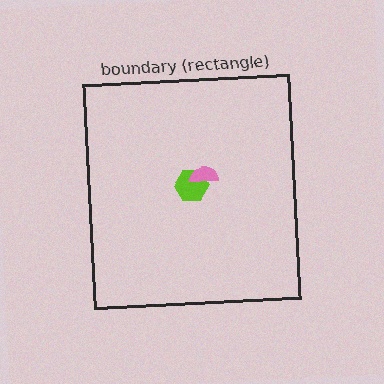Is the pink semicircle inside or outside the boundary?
Inside.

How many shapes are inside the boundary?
2 inside, 0 outside.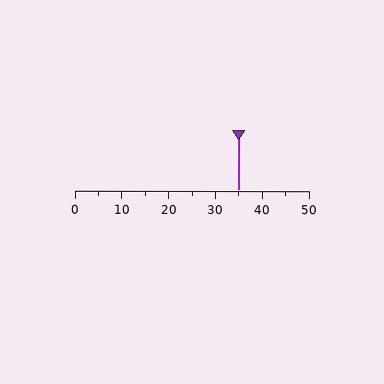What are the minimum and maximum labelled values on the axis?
The axis runs from 0 to 50.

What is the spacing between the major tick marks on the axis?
The major ticks are spaced 10 apart.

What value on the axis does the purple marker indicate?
The marker indicates approximately 35.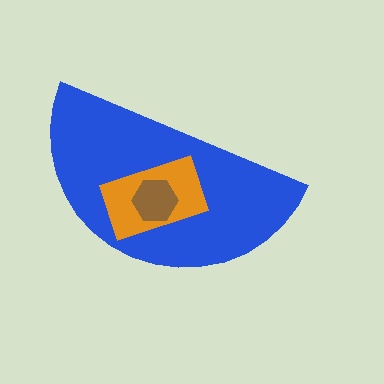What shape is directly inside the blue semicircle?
The orange rectangle.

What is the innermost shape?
The brown hexagon.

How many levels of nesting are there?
3.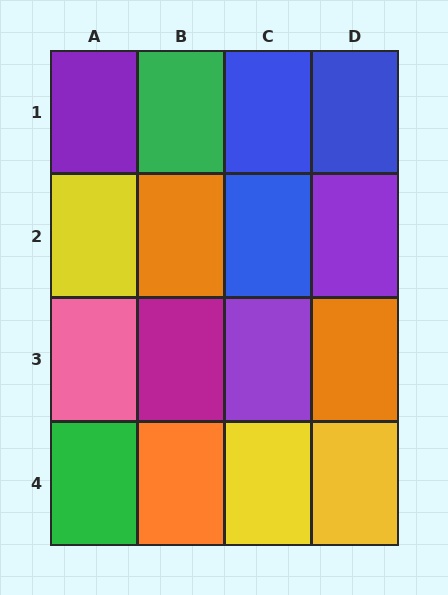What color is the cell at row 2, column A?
Yellow.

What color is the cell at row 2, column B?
Orange.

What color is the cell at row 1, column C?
Blue.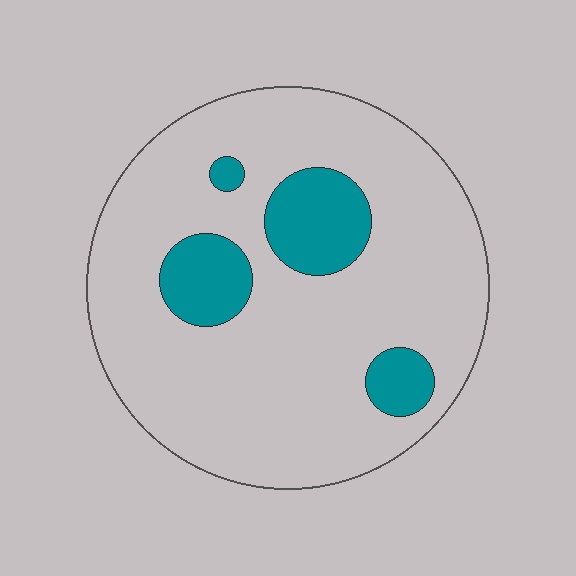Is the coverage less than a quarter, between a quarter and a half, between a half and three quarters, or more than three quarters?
Less than a quarter.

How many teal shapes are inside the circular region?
4.